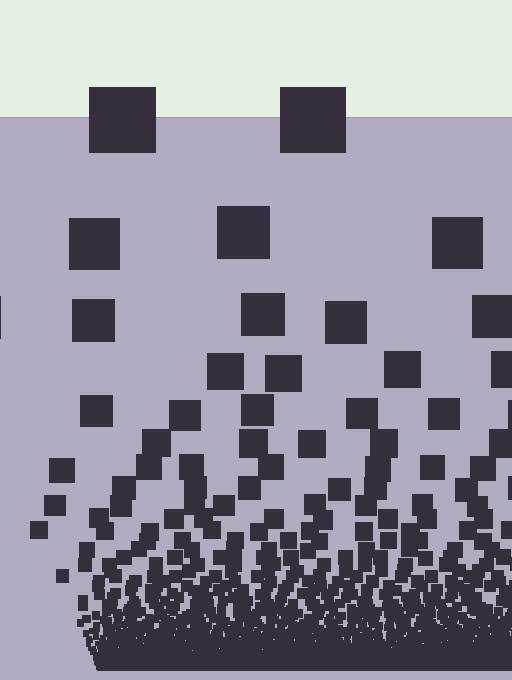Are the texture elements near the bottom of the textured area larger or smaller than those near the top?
Smaller. The gradient is inverted — elements near the bottom are smaller and denser.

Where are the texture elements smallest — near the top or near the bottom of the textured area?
Near the bottom.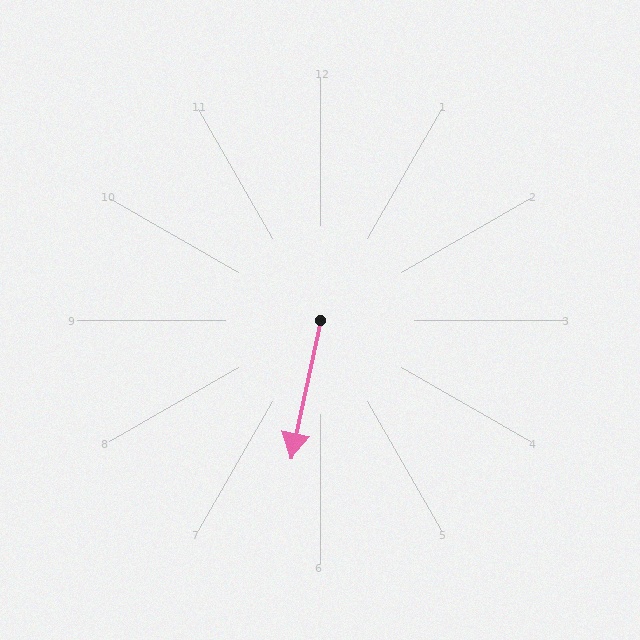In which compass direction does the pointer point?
South.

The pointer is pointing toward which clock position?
Roughly 6 o'clock.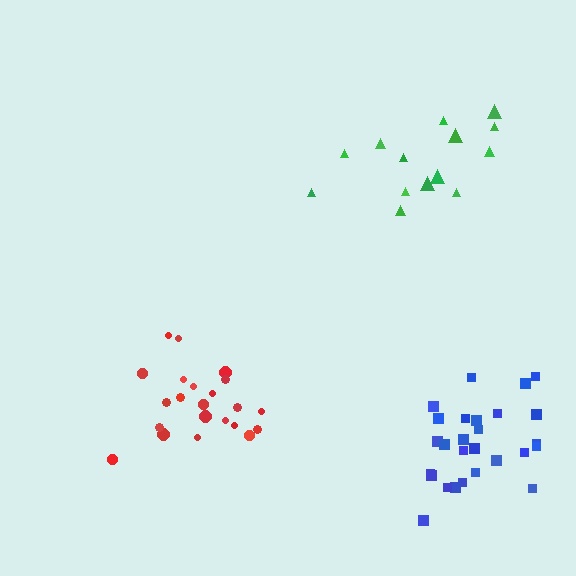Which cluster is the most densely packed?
Red.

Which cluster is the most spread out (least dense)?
Green.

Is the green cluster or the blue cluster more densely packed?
Blue.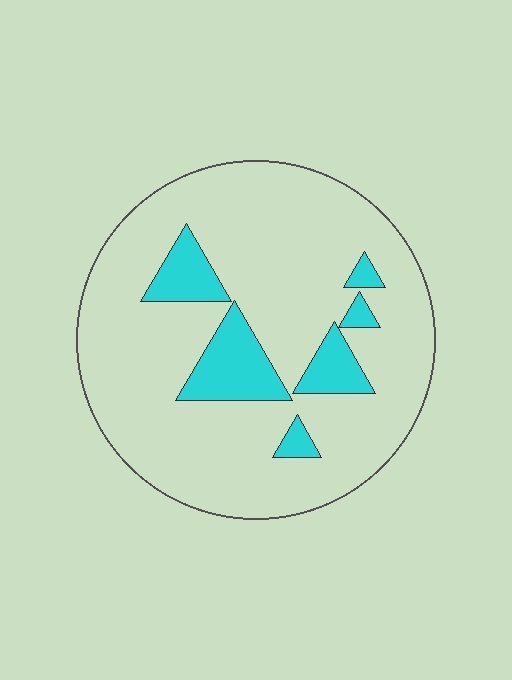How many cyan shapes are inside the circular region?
6.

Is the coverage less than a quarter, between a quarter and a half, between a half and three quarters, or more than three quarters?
Less than a quarter.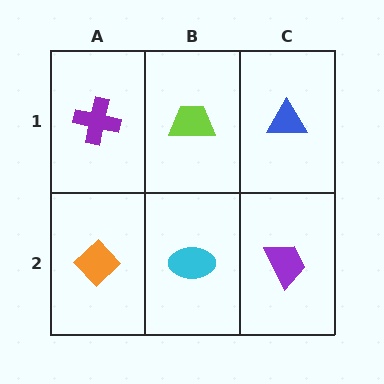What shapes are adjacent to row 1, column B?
A cyan ellipse (row 2, column B), a purple cross (row 1, column A), a blue triangle (row 1, column C).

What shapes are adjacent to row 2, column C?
A blue triangle (row 1, column C), a cyan ellipse (row 2, column B).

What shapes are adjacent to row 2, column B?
A lime trapezoid (row 1, column B), an orange diamond (row 2, column A), a purple trapezoid (row 2, column C).